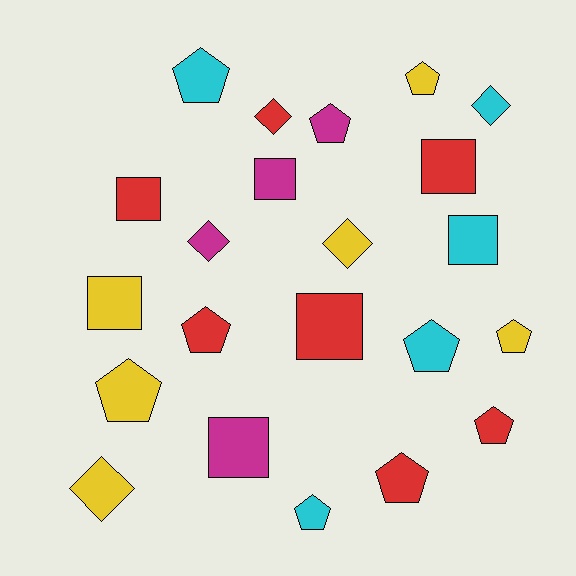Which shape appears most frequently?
Pentagon, with 10 objects.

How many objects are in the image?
There are 22 objects.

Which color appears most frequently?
Red, with 7 objects.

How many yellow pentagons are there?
There are 3 yellow pentagons.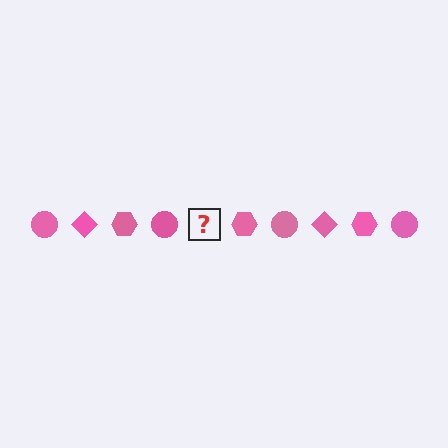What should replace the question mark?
The question mark should be replaced with a pink diamond.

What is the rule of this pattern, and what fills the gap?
The rule is that the pattern cycles through circle, diamond, hexagon shapes in pink. The gap should be filled with a pink diamond.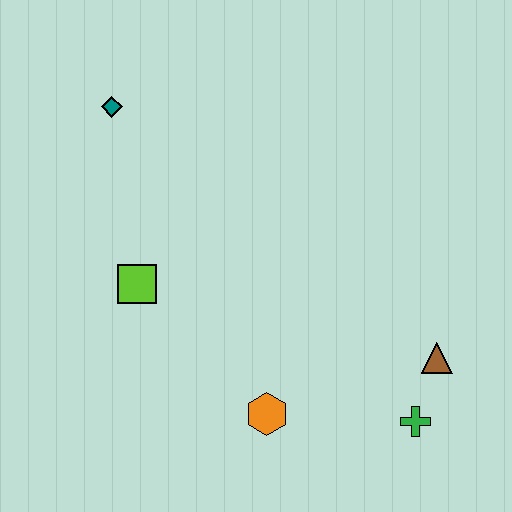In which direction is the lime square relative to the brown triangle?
The lime square is to the left of the brown triangle.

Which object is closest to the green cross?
The brown triangle is closest to the green cross.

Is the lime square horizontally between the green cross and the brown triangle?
No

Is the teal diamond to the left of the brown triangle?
Yes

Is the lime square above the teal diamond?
No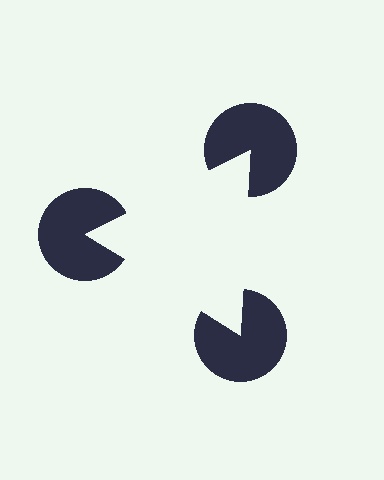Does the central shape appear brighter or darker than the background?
It typically appears slightly brighter than the background, even though no actual brightness change is drawn.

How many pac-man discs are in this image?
There are 3 — one at each vertex of the illusory triangle.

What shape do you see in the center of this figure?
An illusory triangle — its edges are inferred from the aligned wedge cuts in the pac-man discs, not physically drawn.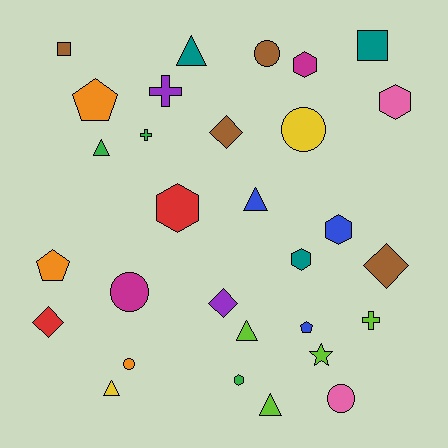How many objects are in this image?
There are 30 objects.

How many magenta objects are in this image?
There are 2 magenta objects.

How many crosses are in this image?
There are 3 crosses.